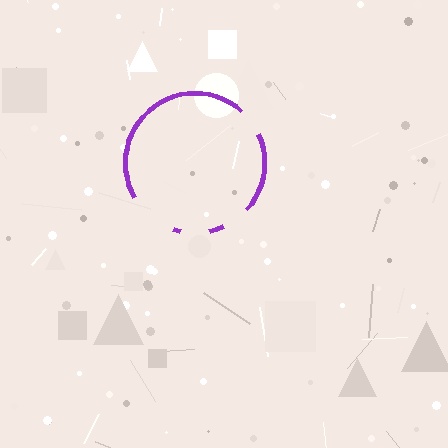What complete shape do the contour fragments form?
The contour fragments form a circle.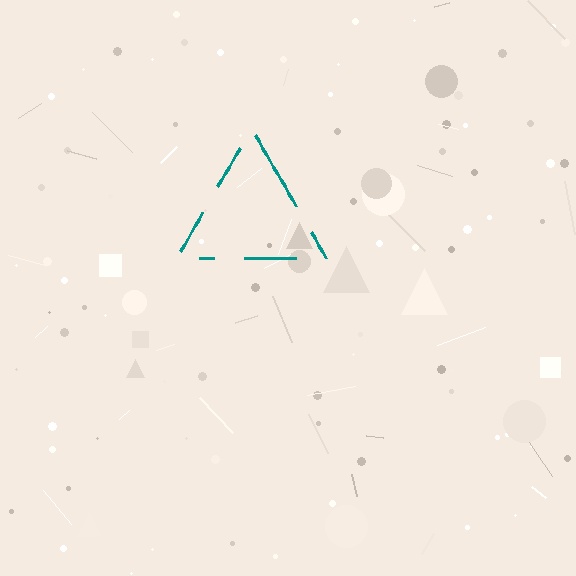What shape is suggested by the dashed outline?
The dashed outline suggests a triangle.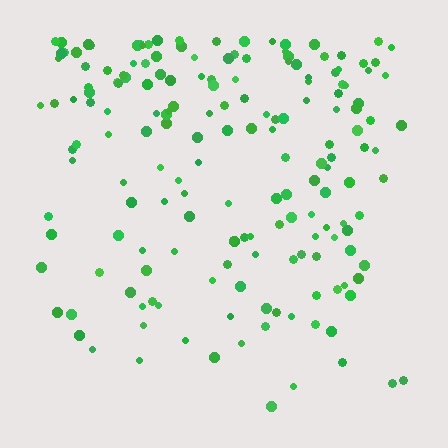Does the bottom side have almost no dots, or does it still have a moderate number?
Still a moderate number, just noticeably fewer than the top.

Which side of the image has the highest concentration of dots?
The top.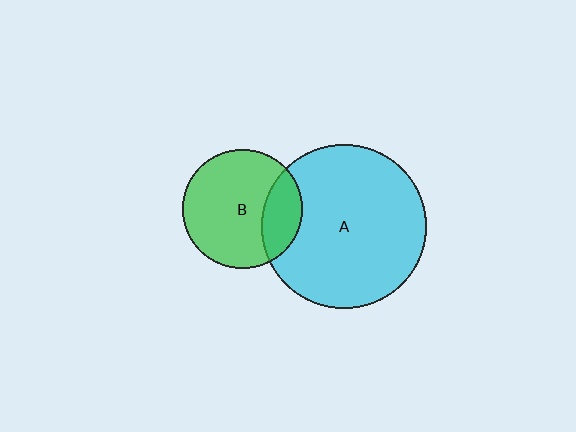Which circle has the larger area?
Circle A (cyan).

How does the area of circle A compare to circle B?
Approximately 1.9 times.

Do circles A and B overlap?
Yes.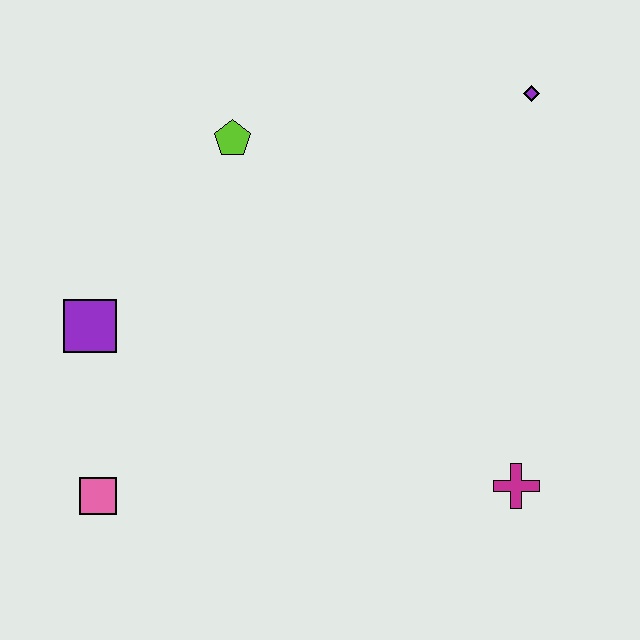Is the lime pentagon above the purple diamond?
No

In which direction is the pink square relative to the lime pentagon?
The pink square is below the lime pentagon.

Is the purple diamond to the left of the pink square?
No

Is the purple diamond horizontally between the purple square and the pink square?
No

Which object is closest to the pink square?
The purple square is closest to the pink square.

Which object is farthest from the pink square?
The purple diamond is farthest from the pink square.